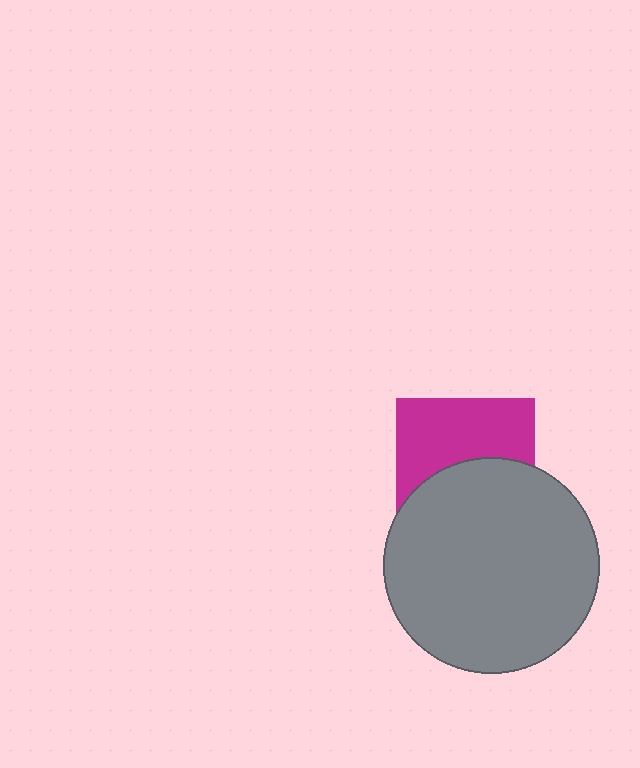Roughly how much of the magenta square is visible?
About half of it is visible (roughly 51%).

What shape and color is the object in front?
The object in front is a gray circle.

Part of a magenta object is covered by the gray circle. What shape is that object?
It is a square.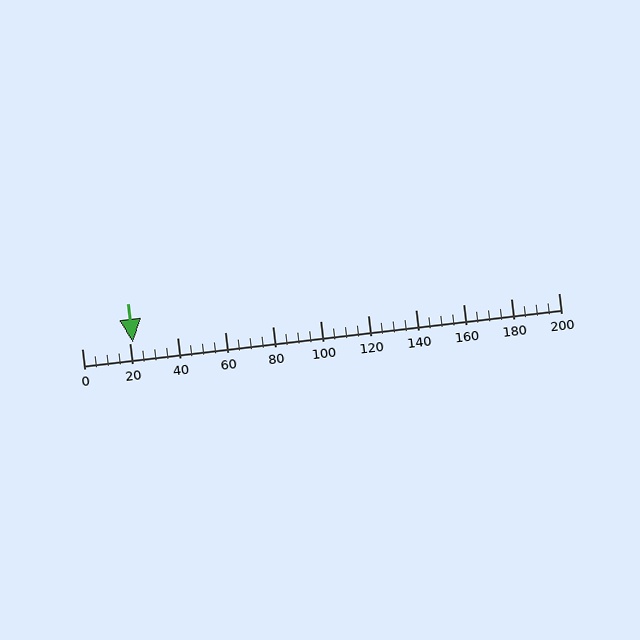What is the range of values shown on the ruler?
The ruler shows values from 0 to 200.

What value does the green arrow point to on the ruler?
The green arrow points to approximately 22.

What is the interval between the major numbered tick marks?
The major tick marks are spaced 20 units apart.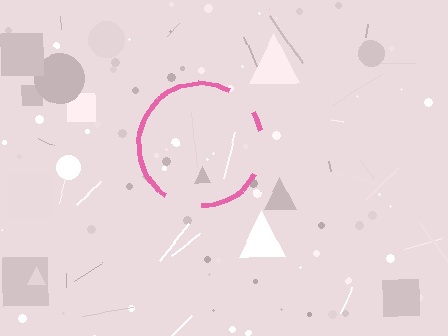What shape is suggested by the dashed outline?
The dashed outline suggests a circle.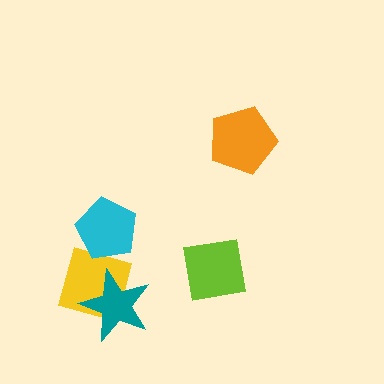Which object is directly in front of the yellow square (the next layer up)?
The teal star is directly in front of the yellow square.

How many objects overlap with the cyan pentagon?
1 object overlaps with the cyan pentagon.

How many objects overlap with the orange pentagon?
0 objects overlap with the orange pentagon.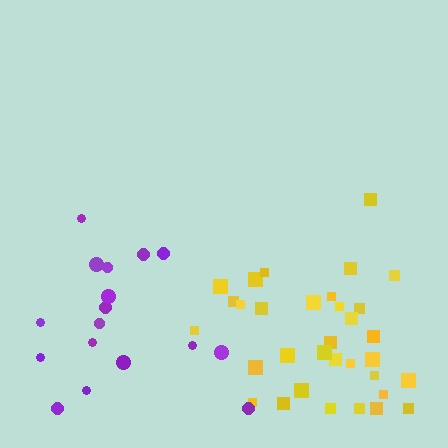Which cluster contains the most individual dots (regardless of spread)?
Yellow (33).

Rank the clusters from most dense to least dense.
yellow, purple.